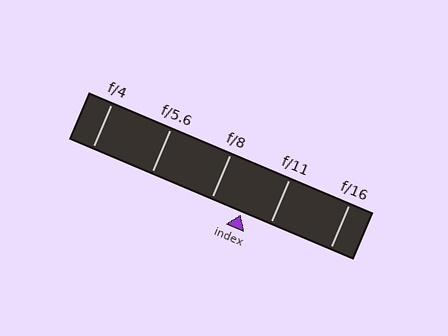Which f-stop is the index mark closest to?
The index mark is closest to f/11.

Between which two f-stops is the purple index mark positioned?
The index mark is between f/8 and f/11.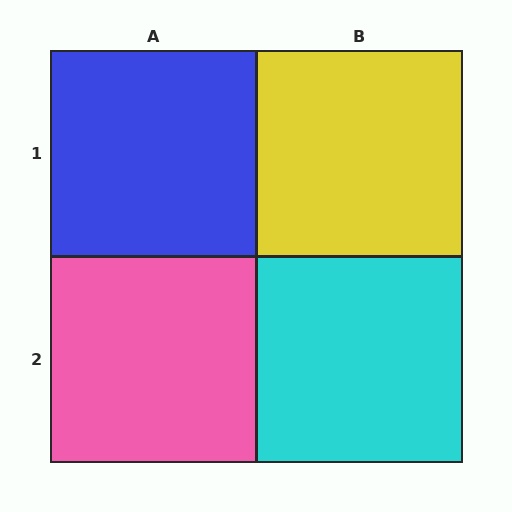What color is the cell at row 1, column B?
Yellow.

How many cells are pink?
1 cell is pink.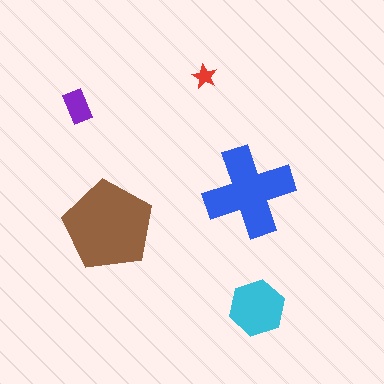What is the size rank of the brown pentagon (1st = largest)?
1st.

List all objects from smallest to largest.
The red star, the purple rectangle, the cyan hexagon, the blue cross, the brown pentagon.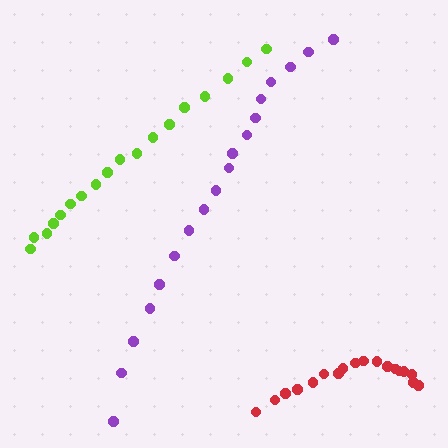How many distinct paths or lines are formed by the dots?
There are 3 distinct paths.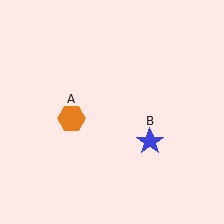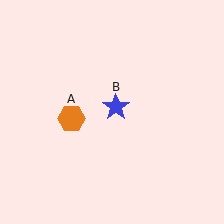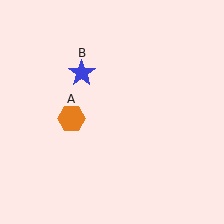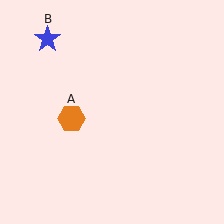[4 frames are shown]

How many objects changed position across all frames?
1 object changed position: blue star (object B).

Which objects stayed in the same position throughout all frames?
Orange hexagon (object A) remained stationary.